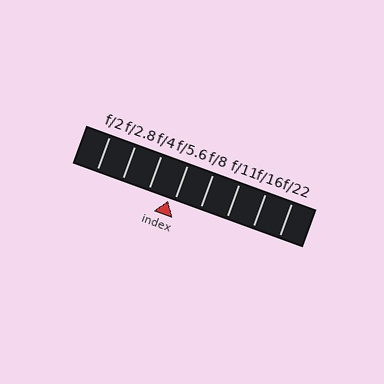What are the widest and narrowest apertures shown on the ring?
The widest aperture shown is f/2 and the narrowest is f/22.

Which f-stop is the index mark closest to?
The index mark is closest to f/5.6.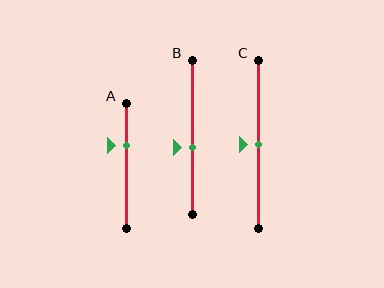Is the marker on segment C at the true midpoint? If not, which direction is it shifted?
Yes, the marker on segment C is at the true midpoint.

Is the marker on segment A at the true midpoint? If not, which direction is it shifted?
No, the marker on segment A is shifted upward by about 16% of the segment length.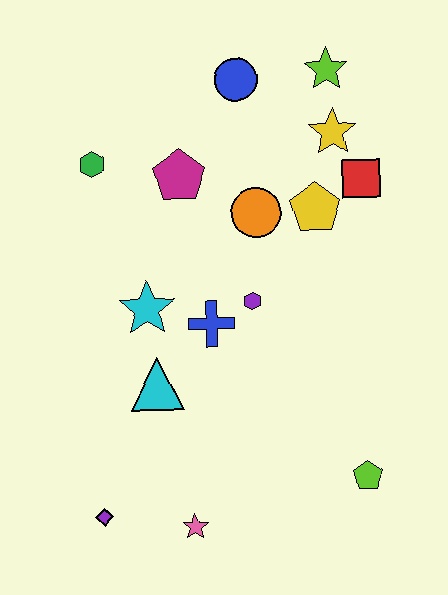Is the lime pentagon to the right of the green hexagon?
Yes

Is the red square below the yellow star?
Yes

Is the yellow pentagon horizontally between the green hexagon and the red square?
Yes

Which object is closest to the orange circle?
The yellow pentagon is closest to the orange circle.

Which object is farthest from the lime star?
The purple diamond is farthest from the lime star.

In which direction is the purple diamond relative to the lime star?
The purple diamond is below the lime star.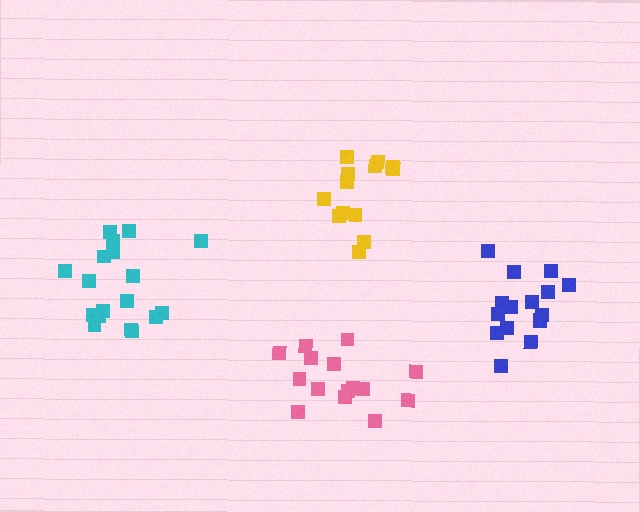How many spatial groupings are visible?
There are 4 spatial groupings.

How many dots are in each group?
Group 1: 13 dots, Group 2: 16 dots, Group 3: 15 dots, Group 4: 18 dots (62 total).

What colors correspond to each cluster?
The clusters are colored: yellow, blue, pink, cyan.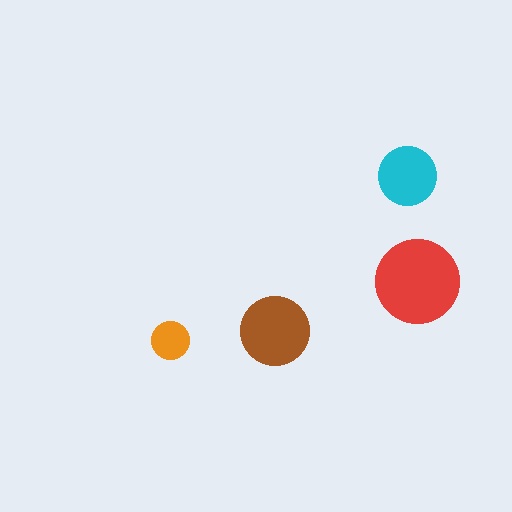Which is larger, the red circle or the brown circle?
The red one.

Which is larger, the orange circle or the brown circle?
The brown one.